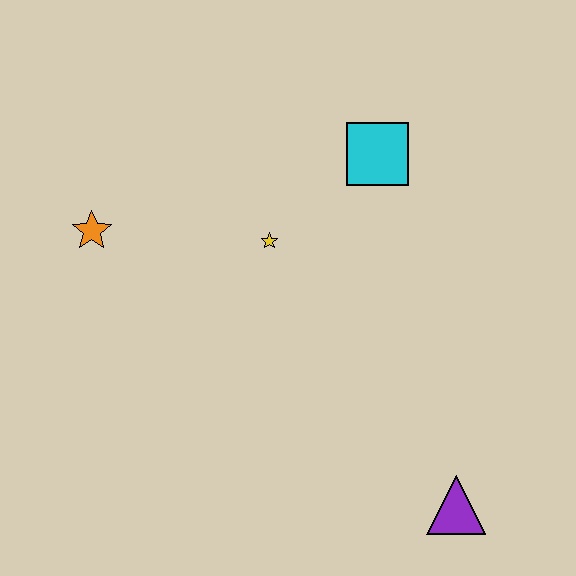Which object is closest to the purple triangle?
The yellow star is closest to the purple triangle.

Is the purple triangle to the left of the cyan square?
No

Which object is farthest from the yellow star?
The purple triangle is farthest from the yellow star.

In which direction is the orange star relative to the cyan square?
The orange star is to the left of the cyan square.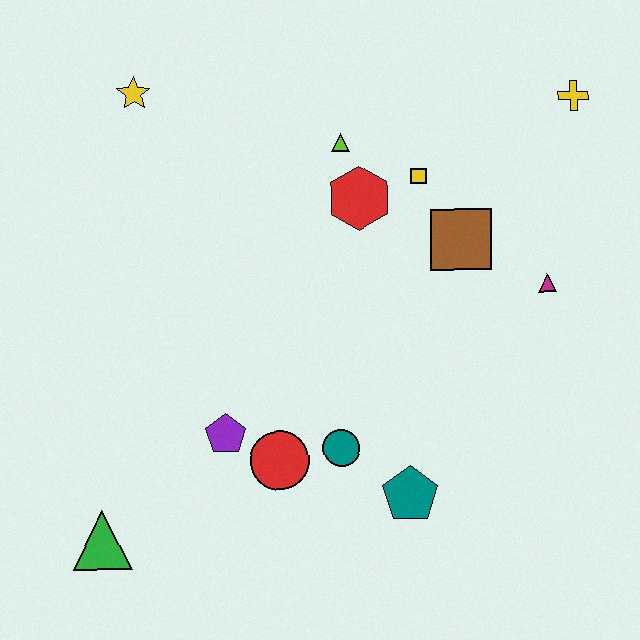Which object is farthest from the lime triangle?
The green triangle is farthest from the lime triangle.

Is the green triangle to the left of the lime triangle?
Yes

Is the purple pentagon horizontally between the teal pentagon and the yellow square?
No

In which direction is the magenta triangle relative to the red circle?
The magenta triangle is to the right of the red circle.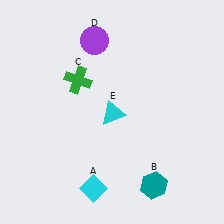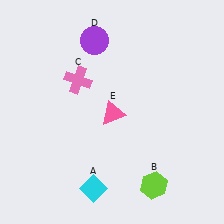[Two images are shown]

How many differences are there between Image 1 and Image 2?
There are 3 differences between the two images.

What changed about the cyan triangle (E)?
In Image 1, E is cyan. In Image 2, it changed to pink.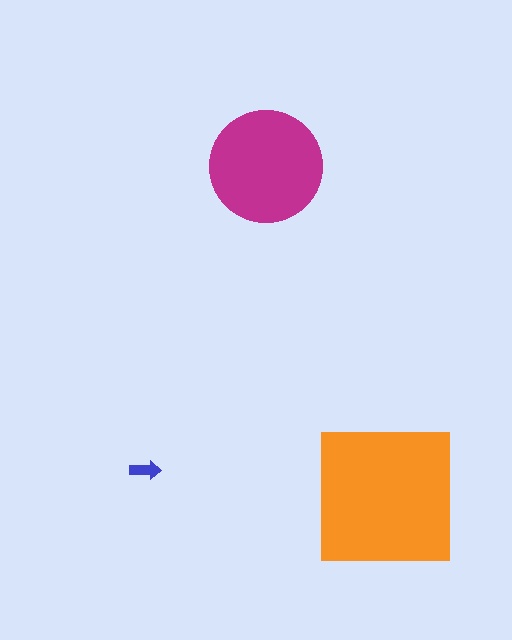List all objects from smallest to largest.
The blue arrow, the magenta circle, the orange square.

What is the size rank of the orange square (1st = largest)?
1st.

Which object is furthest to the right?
The orange square is rightmost.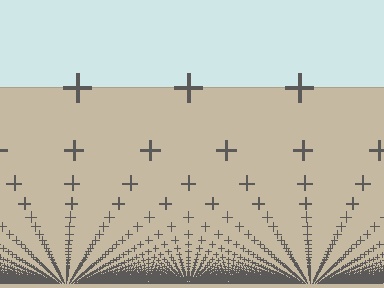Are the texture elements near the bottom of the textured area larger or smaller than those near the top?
Smaller. The gradient is inverted — elements near the bottom are smaller and denser.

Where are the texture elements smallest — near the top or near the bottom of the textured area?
Near the bottom.